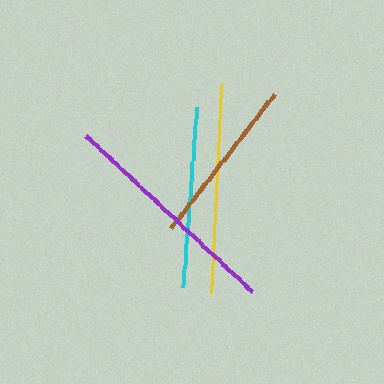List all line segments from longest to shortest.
From longest to shortest: purple, yellow, cyan, brown.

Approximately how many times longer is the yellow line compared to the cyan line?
The yellow line is approximately 1.2 times the length of the cyan line.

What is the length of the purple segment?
The purple segment is approximately 229 pixels long.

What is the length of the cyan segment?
The cyan segment is approximately 181 pixels long.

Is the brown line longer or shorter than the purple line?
The purple line is longer than the brown line.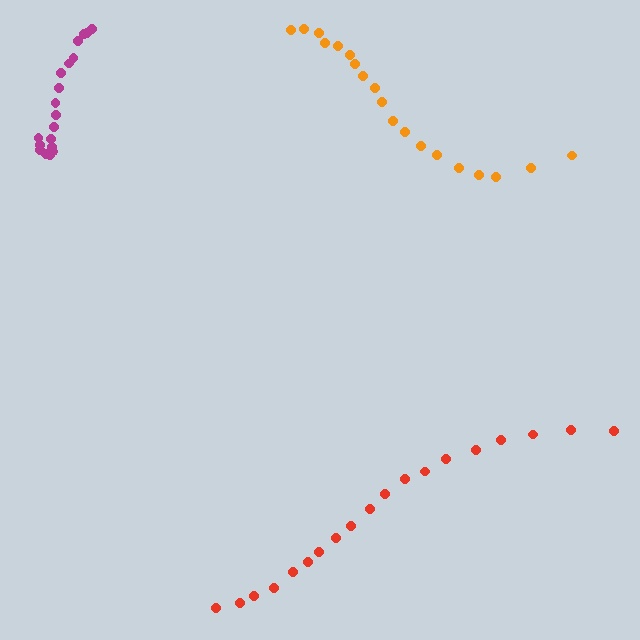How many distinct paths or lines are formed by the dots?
There are 3 distinct paths.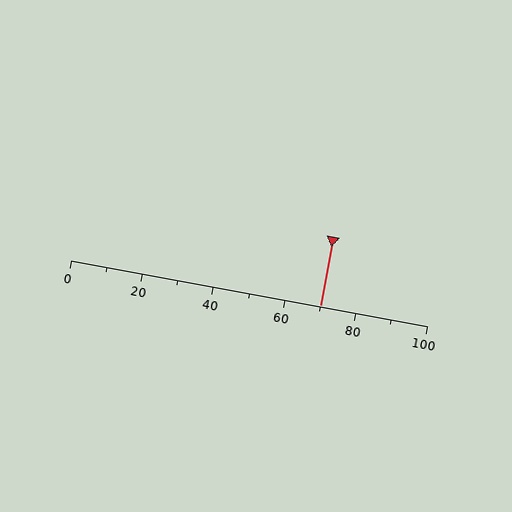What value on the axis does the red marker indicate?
The marker indicates approximately 70.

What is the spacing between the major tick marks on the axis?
The major ticks are spaced 20 apart.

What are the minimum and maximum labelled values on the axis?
The axis runs from 0 to 100.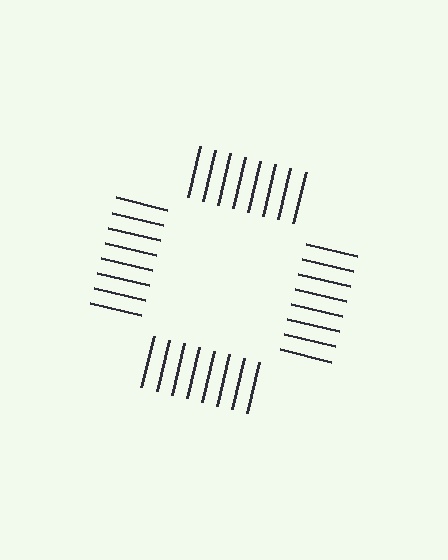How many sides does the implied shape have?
4 sides — the line-ends trace a square.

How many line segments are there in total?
32 — 8 along each of the 4 edges.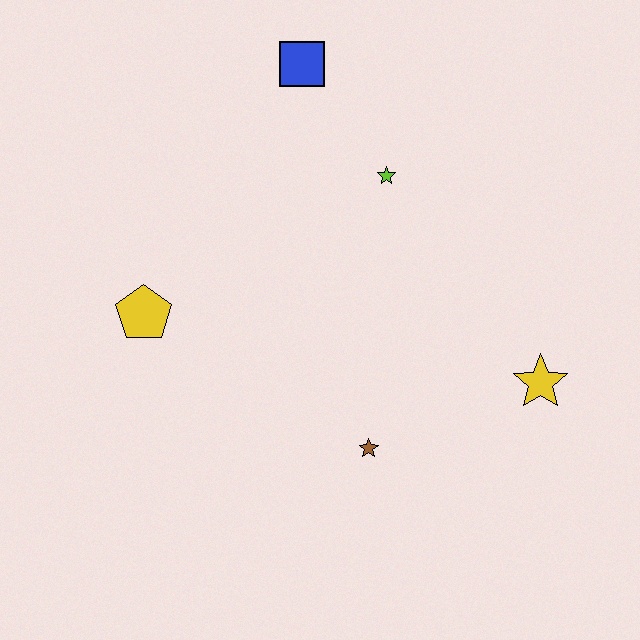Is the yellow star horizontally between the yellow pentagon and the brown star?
No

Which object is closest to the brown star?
The yellow star is closest to the brown star.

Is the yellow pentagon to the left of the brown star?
Yes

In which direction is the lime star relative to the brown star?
The lime star is above the brown star.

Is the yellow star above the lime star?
No